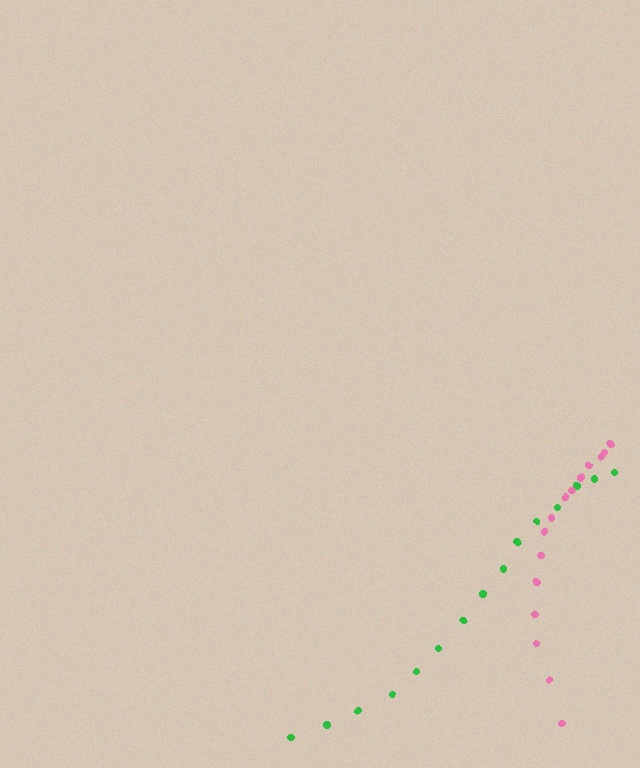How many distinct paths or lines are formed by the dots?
There are 2 distinct paths.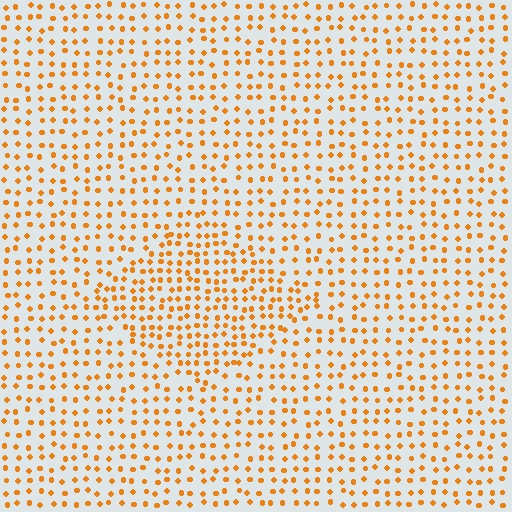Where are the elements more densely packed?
The elements are more densely packed inside the diamond boundary.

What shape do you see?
I see a diamond.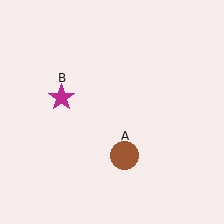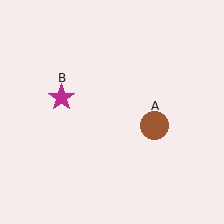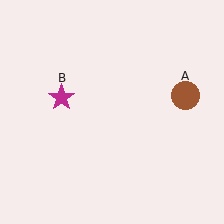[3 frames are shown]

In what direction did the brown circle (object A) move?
The brown circle (object A) moved up and to the right.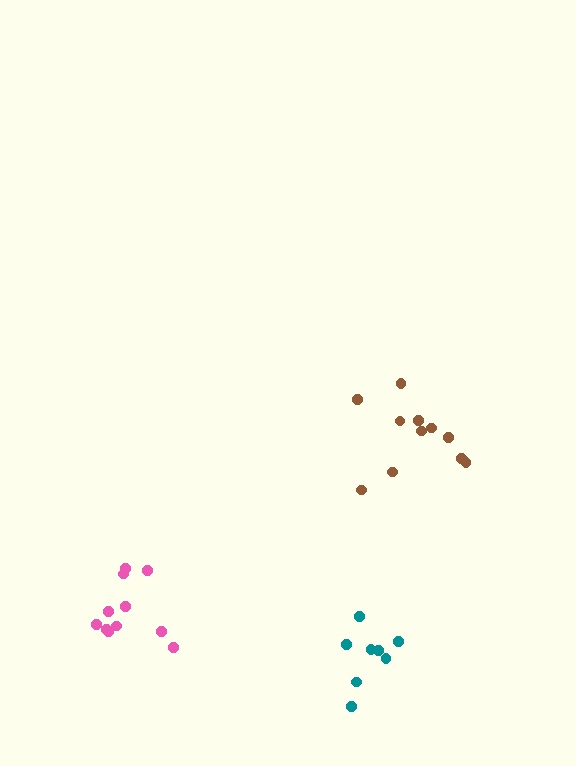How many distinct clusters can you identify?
There are 3 distinct clusters.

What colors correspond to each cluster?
The clusters are colored: teal, pink, brown.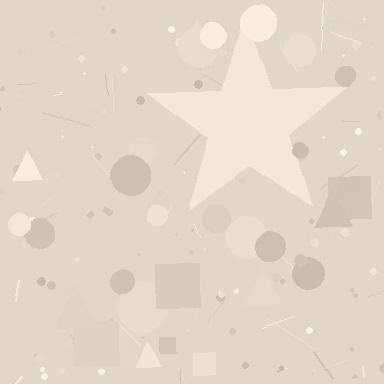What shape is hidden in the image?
A star is hidden in the image.